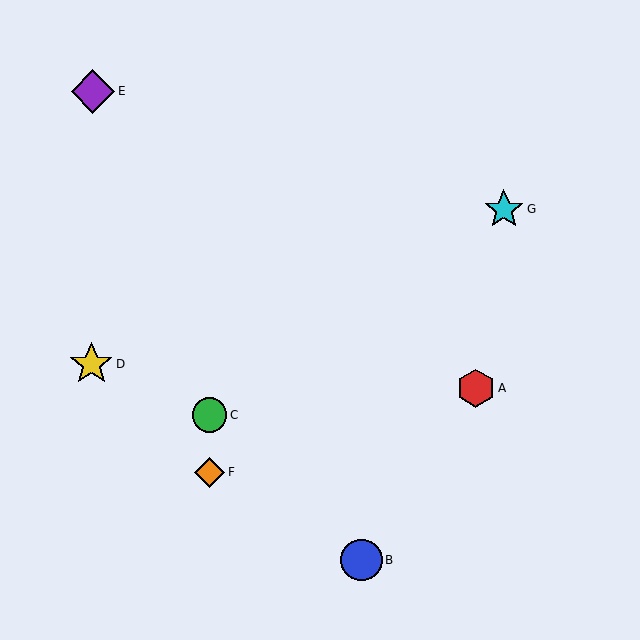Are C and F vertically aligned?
Yes, both are at x≈210.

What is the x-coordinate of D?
Object D is at x≈91.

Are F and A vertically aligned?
No, F is at x≈210 and A is at x≈476.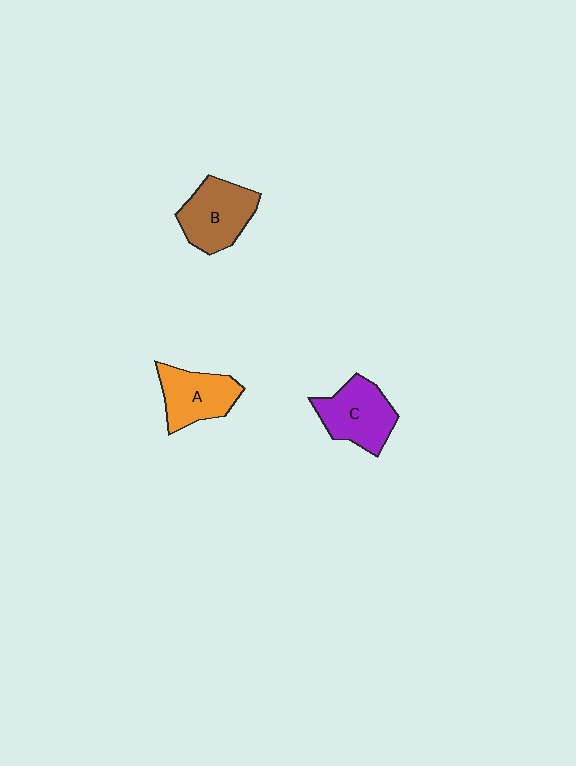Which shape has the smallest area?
Shape A (orange).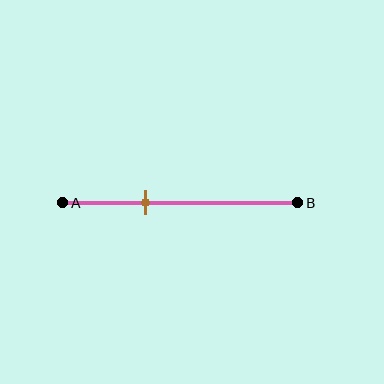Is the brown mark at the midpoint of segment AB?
No, the mark is at about 35% from A, not at the 50% midpoint.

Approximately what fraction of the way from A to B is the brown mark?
The brown mark is approximately 35% of the way from A to B.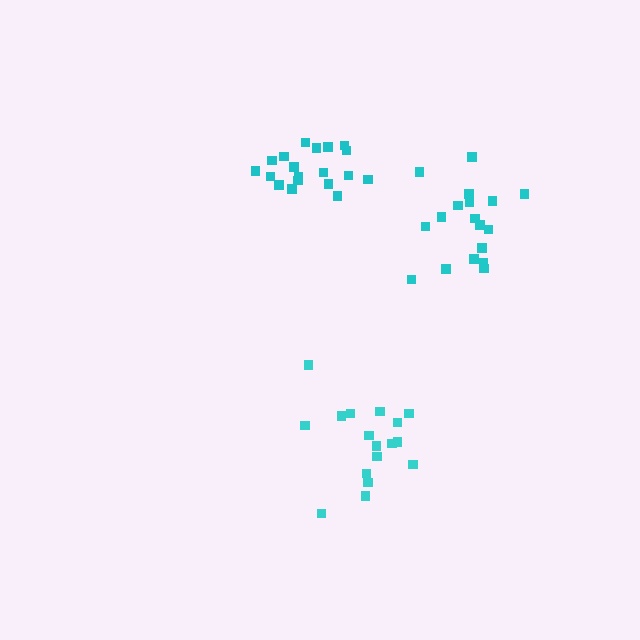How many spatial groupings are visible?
There are 3 spatial groupings.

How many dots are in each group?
Group 1: 17 dots, Group 2: 19 dots, Group 3: 18 dots (54 total).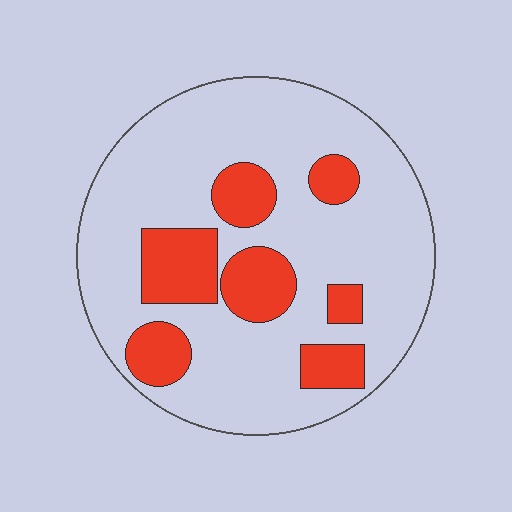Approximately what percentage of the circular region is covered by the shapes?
Approximately 25%.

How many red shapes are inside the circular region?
7.